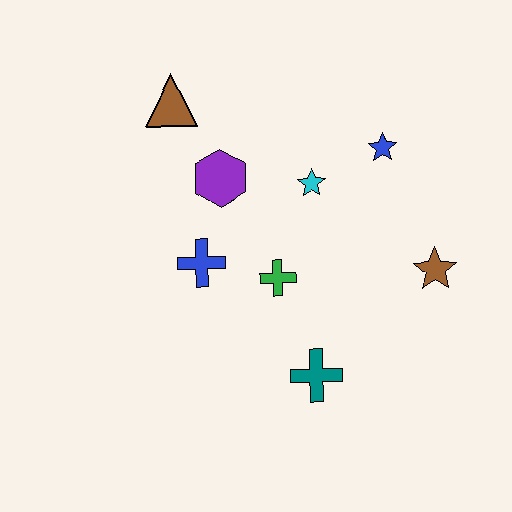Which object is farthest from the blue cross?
The brown star is farthest from the blue cross.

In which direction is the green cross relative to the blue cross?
The green cross is to the right of the blue cross.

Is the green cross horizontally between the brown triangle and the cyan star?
Yes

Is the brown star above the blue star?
No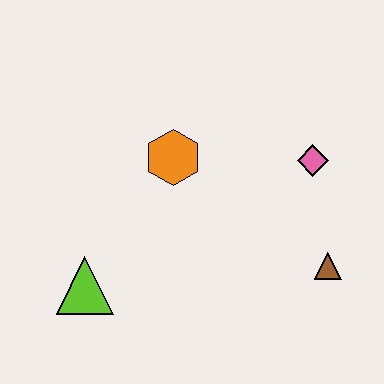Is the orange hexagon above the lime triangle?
Yes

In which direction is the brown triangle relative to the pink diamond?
The brown triangle is below the pink diamond.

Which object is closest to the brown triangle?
The pink diamond is closest to the brown triangle.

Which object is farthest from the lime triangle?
The pink diamond is farthest from the lime triangle.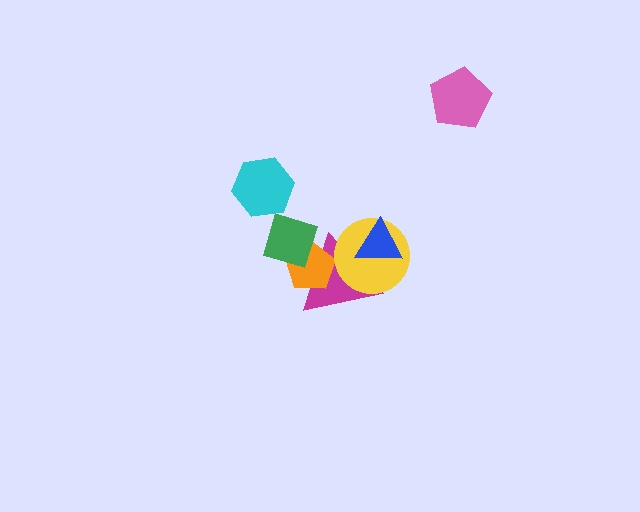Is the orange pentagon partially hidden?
Yes, it is partially covered by another shape.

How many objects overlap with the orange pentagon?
2 objects overlap with the orange pentagon.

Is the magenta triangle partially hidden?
Yes, it is partially covered by another shape.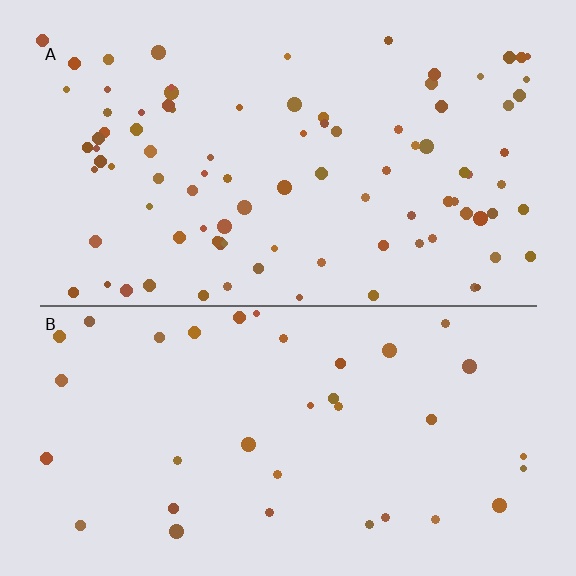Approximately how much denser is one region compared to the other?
Approximately 2.6× — region A over region B.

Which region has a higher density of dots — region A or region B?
A (the top).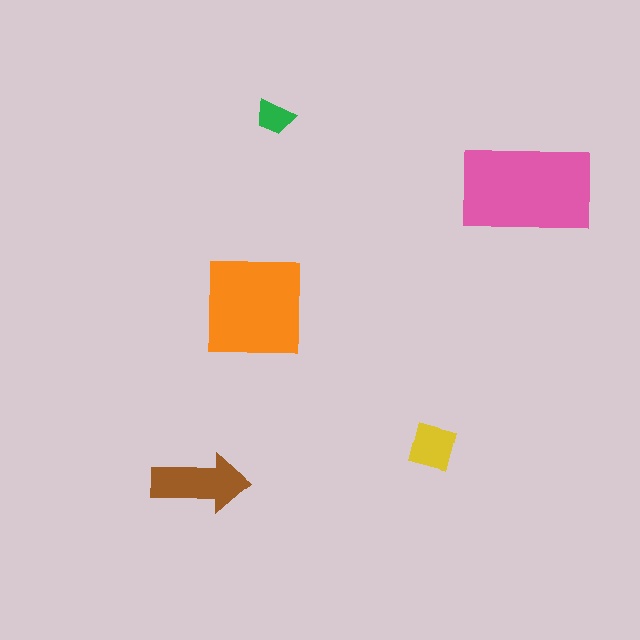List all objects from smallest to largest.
The green trapezoid, the yellow square, the brown arrow, the orange square, the pink rectangle.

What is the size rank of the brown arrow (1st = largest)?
3rd.